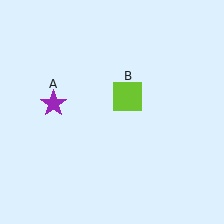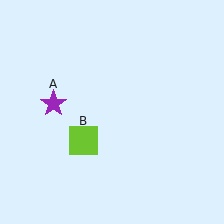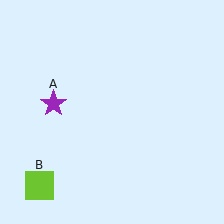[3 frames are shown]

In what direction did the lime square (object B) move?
The lime square (object B) moved down and to the left.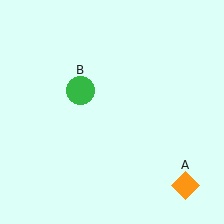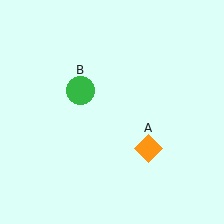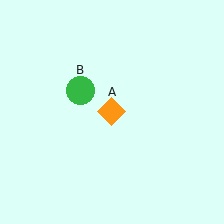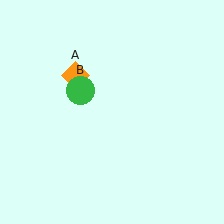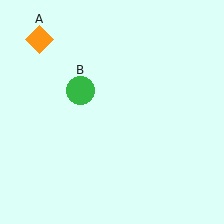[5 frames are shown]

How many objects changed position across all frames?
1 object changed position: orange diamond (object A).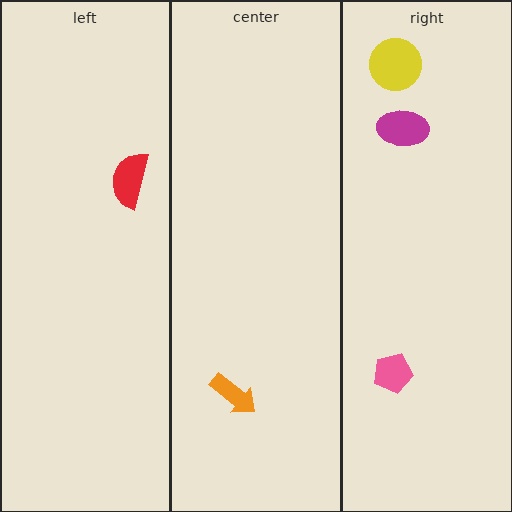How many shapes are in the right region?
3.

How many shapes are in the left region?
1.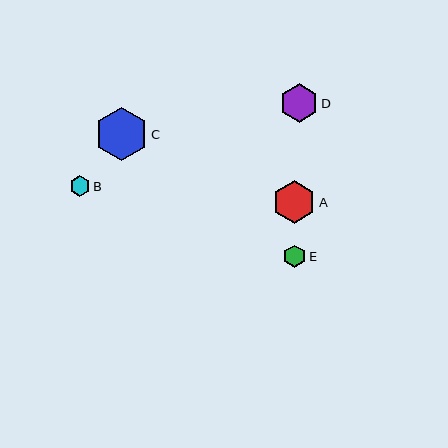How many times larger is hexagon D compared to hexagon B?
Hexagon D is approximately 1.9 times the size of hexagon B.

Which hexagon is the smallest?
Hexagon B is the smallest with a size of approximately 20 pixels.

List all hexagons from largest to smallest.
From largest to smallest: C, A, D, E, B.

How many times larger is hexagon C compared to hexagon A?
Hexagon C is approximately 1.2 times the size of hexagon A.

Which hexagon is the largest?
Hexagon C is the largest with a size of approximately 53 pixels.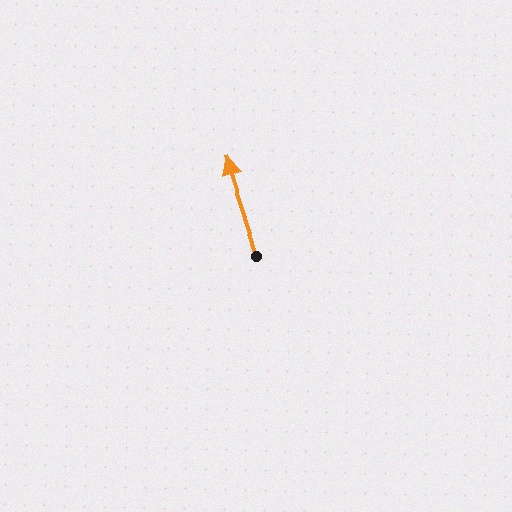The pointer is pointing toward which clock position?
Roughly 11 o'clock.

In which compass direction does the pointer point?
North.